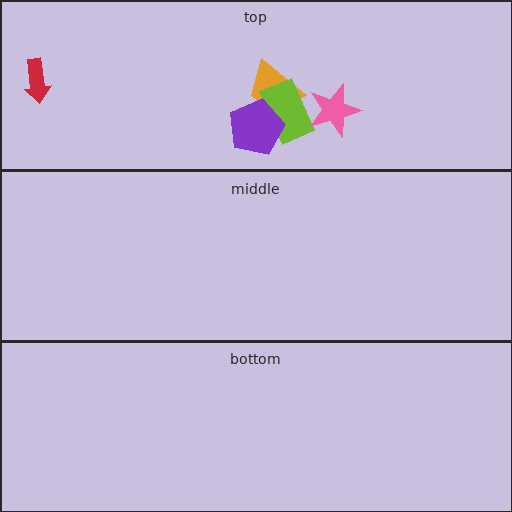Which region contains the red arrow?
The top region.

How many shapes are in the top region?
5.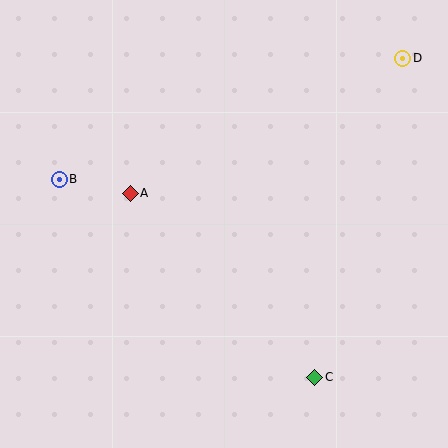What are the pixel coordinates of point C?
Point C is at (315, 377).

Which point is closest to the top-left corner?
Point B is closest to the top-left corner.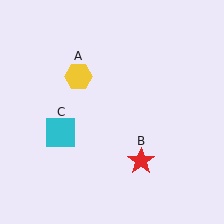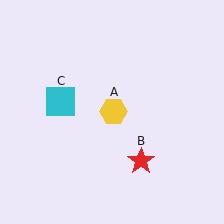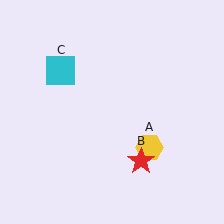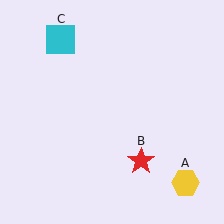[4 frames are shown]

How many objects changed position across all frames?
2 objects changed position: yellow hexagon (object A), cyan square (object C).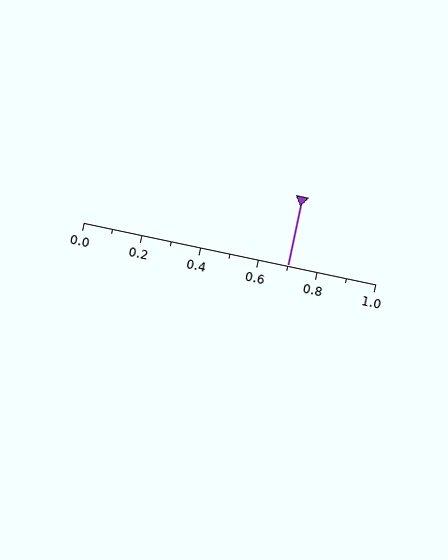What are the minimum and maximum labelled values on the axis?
The axis runs from 0.0 to 1.0.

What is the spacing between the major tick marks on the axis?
The major ticks are spaced 0.2 apart.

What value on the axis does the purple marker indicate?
The marker indicates approximately 0.7.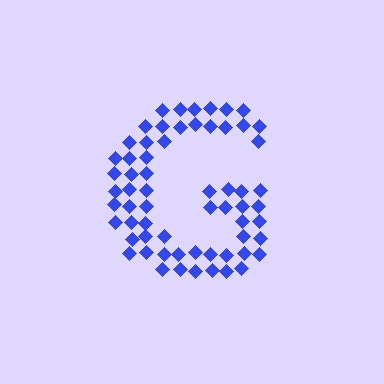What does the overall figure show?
The overall figure shows the letter G.